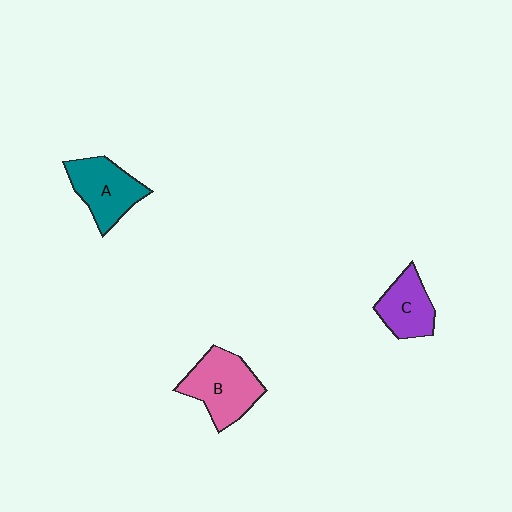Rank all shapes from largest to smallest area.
From largest to smallest: B (pink), A (teal), C (purple).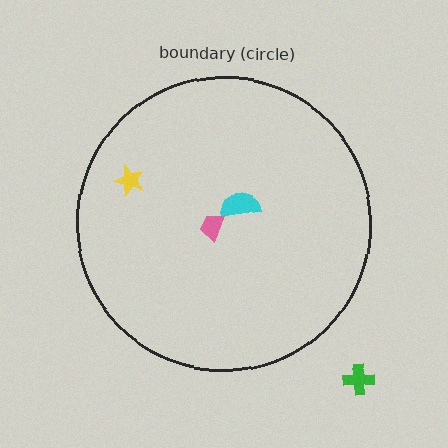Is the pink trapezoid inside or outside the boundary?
Inside.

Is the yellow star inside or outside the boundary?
Inside.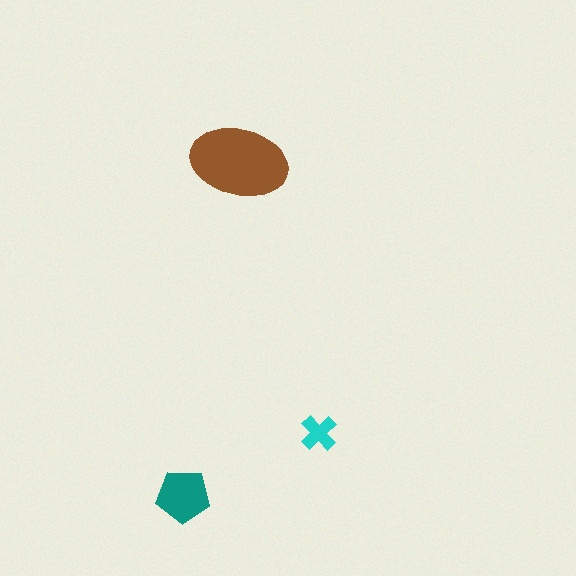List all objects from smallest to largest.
The cyan cross, the teal pentagon, the brown ellipse.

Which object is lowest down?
The teal pentagon is bottommost.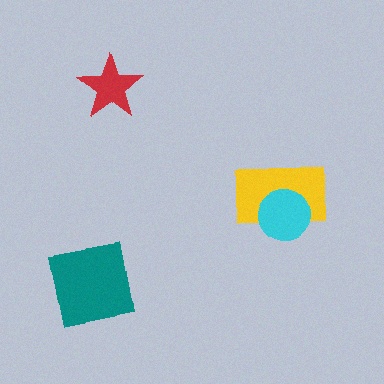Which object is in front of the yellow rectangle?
The cyan circle is in front of the yellow rectangle.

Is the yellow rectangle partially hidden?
Yes, it is partially covered by another shape.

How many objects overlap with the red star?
0 objects overlap with the red star.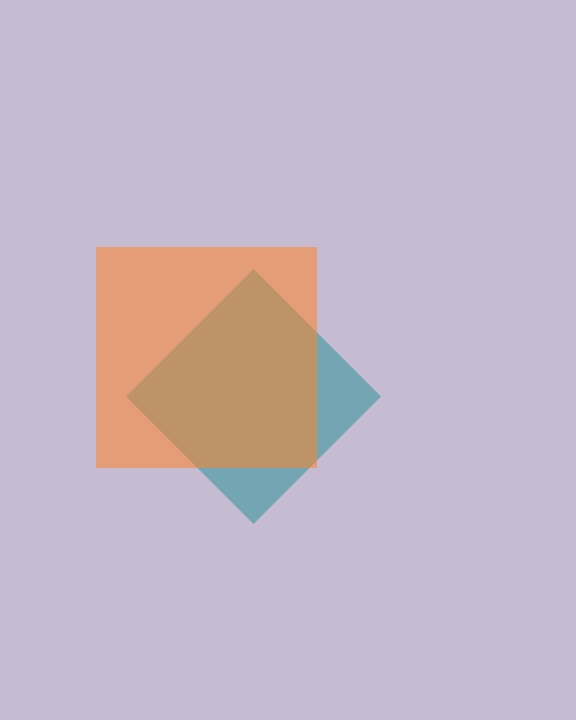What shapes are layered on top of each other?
The layered shapes are: a teal diamond, an orange square.